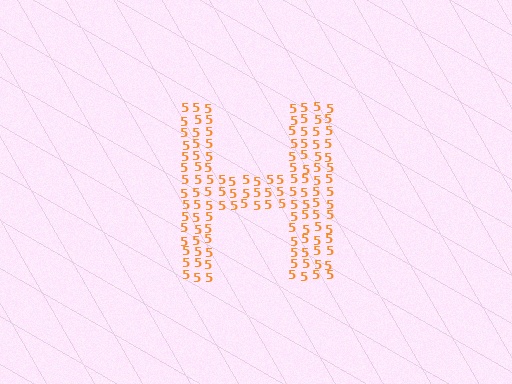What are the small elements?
The small elements are digit 5's.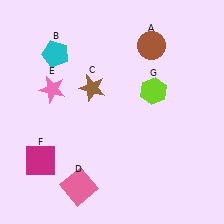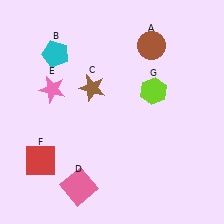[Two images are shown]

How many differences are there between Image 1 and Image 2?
There is 1 difference between the two images.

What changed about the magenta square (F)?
In Image 1, F is magenta. In Image 2, it changed to red.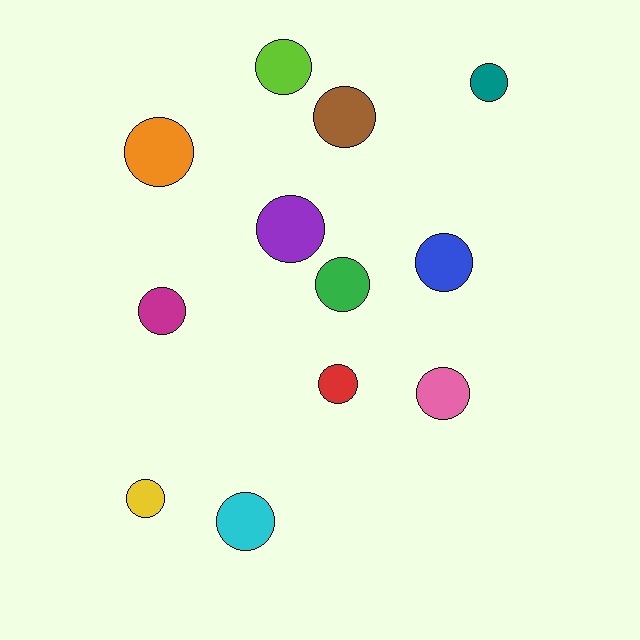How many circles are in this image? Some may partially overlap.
There are 12 circles.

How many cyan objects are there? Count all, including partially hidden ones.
There is 1 cyan object.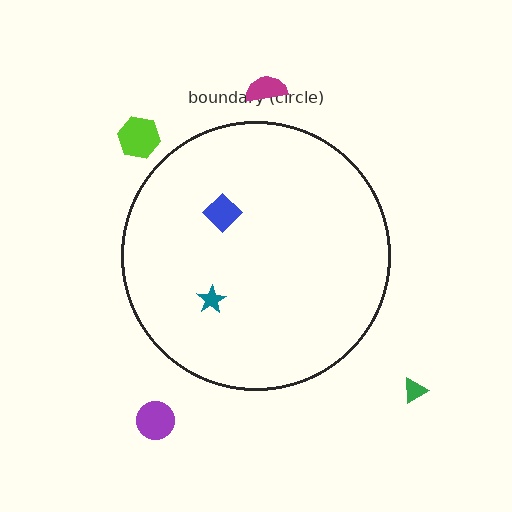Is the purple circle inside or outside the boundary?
Outside.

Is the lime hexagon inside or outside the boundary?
Outside.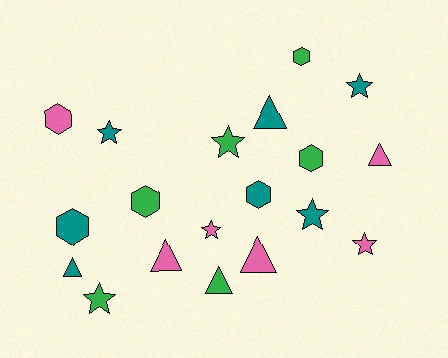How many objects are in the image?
There are 19 objects.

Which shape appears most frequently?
Star, with 7 objects.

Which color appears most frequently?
Teal, with 7 objects.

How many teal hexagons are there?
There are 2 teal hexagons.